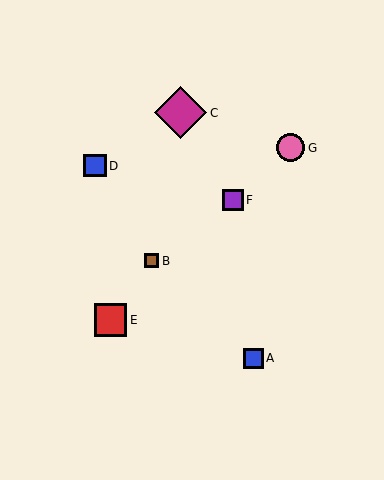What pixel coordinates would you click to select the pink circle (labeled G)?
Click at (290, 148) to select the pink circle G.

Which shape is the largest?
The magenta diamond (labeled C) is the largest.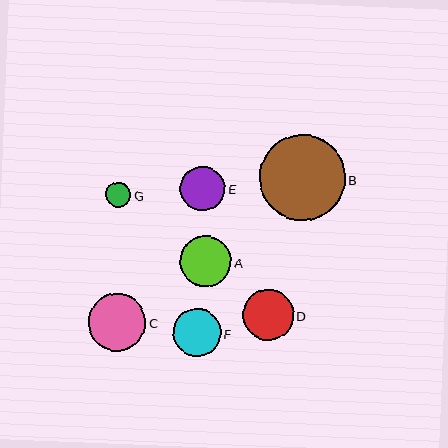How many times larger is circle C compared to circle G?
Circle C is approximately 2.3 times the size of circle G.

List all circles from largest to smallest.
From largest to smallest: B, C, D, A, F, E, G.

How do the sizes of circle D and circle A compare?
Circle D and circle A are approximately the same size.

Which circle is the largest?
Circle B is the largest with a size of approximately 86 pixels.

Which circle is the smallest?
Circle G is the smallest with a size of approximately 25 pixels.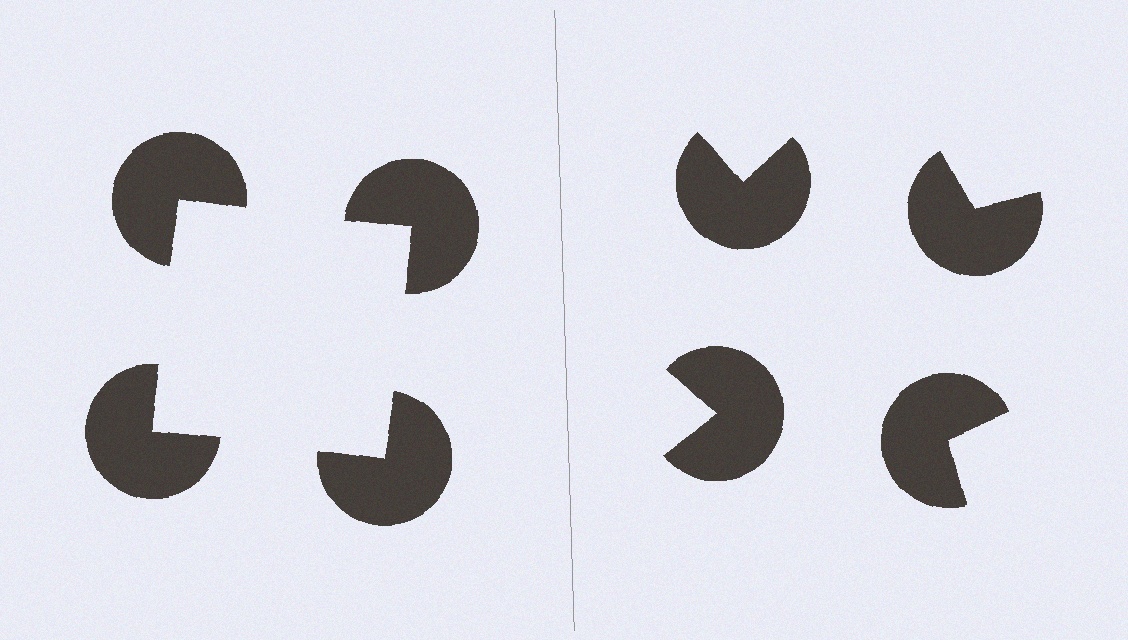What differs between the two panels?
The pac-man discs are positioned identically on both sides; only the wedge orientations differ. On the left they align to a square; on the right they are misaligned.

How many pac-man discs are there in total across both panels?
8 — 4 on each side.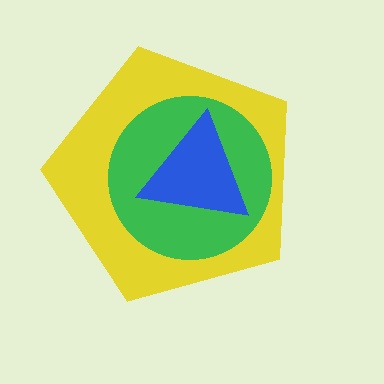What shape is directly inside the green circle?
The blue triangle.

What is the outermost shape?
The yellow pentagon.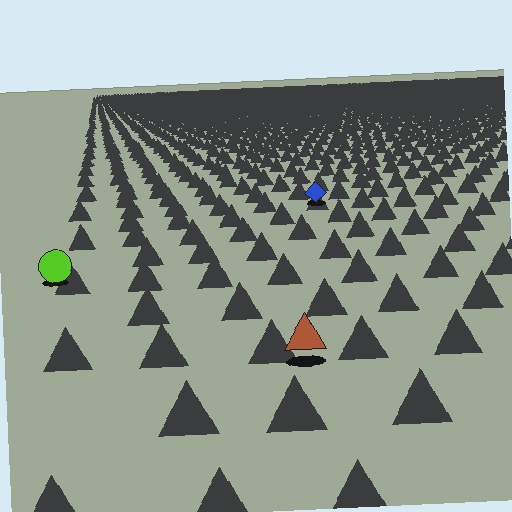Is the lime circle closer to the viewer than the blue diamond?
Yes. The lime circle is closer — you can tell from the texture gradient: the ground texture is coarser near it.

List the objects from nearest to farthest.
From nearest to farthest: the brown triangle, the lime circle, the blue diamond.